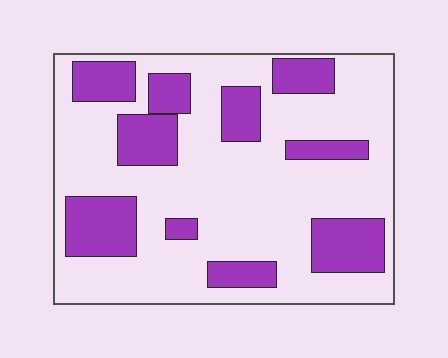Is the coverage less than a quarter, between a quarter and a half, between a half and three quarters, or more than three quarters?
Between a quarter and a half.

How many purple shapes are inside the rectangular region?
10.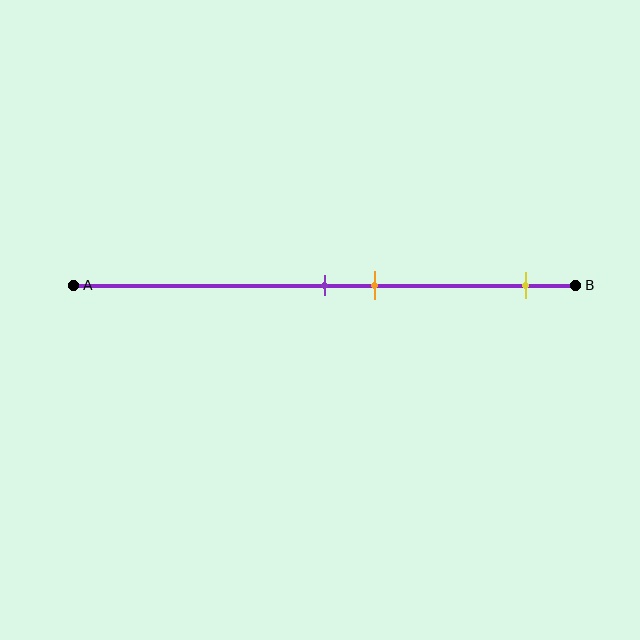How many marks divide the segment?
There are 3 marks dividing the segment.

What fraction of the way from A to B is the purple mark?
The purple mark is approximately 50% (0.5) of the way from A to B.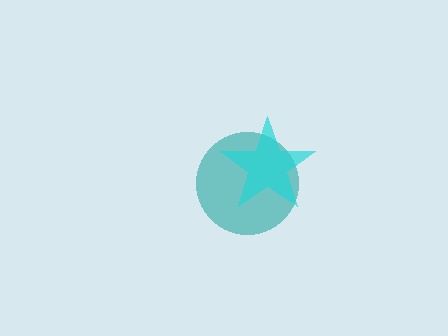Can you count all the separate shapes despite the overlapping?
Yes, there are 2 separate shapes.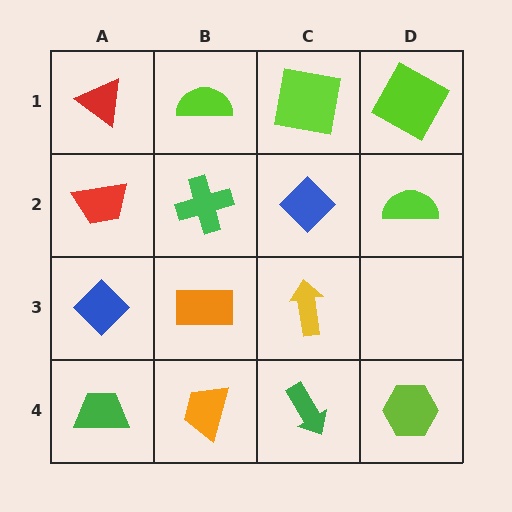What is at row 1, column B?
A lime semicircle.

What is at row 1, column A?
A red triangle.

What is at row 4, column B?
An orange trapezoid.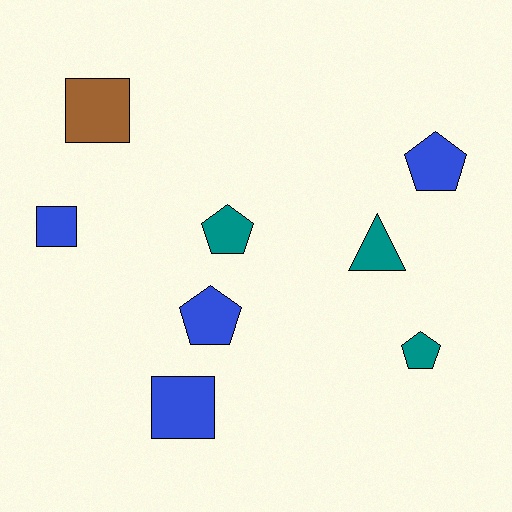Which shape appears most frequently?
Pentagon, with 4 objects.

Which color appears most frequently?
Blue, with 4 objects.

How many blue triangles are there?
There are no blue triangles.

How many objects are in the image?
There are 8 objects.